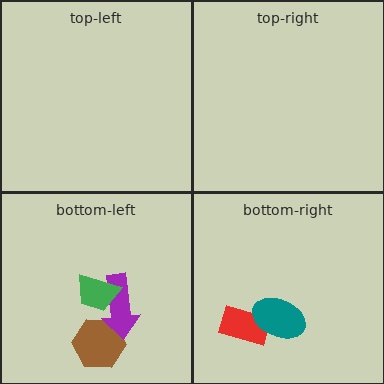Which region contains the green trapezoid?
The bottom-left region.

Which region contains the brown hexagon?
The bottom-left region.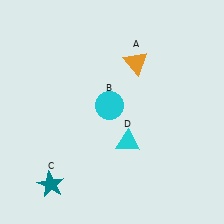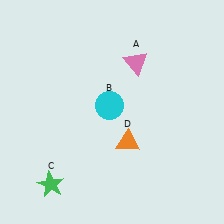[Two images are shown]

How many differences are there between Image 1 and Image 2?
There are 3 differences between the two images.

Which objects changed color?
A changed from orange to pink. C changed from teal to green. D changed from cyan to orange.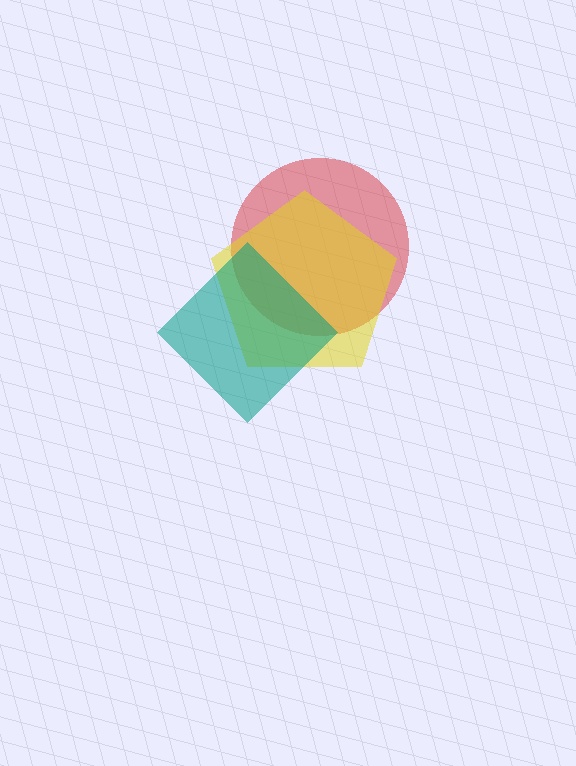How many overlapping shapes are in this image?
There are 3 overlapping shapes in the image.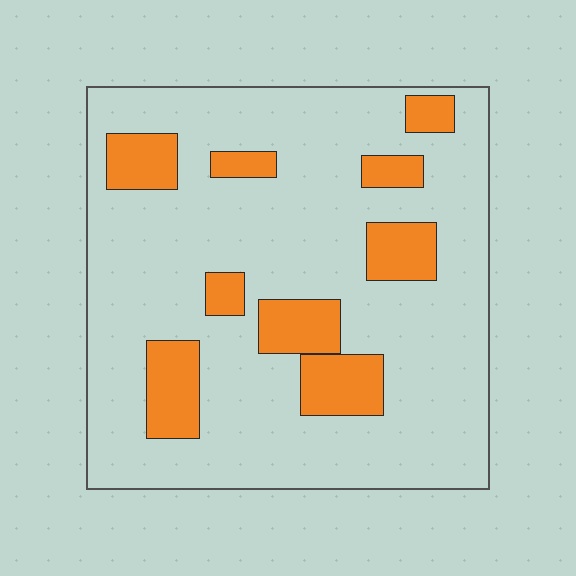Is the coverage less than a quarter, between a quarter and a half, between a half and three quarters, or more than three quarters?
Less than a quarter.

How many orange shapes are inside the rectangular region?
9.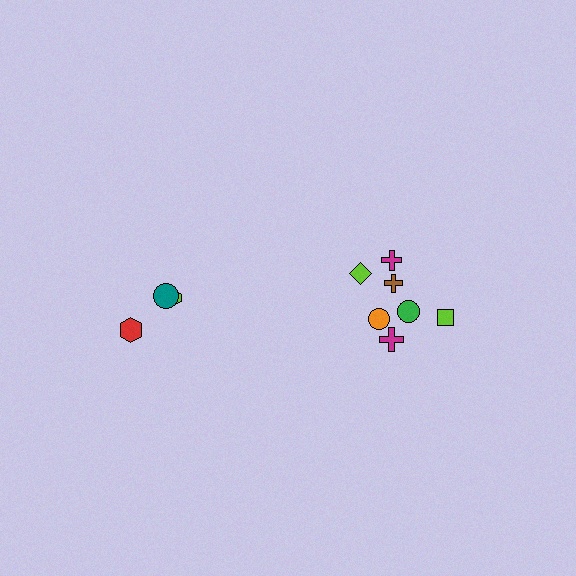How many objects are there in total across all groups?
There are 10 objects.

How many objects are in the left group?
There are 3 objects.